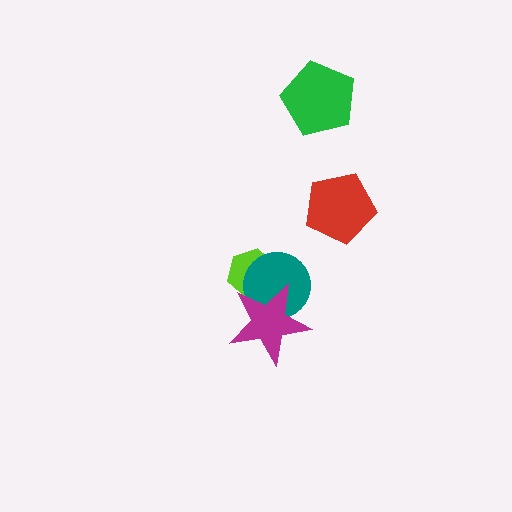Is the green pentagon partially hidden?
No, no other shape covers it.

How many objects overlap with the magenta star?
2 objects overlap with the magenta star.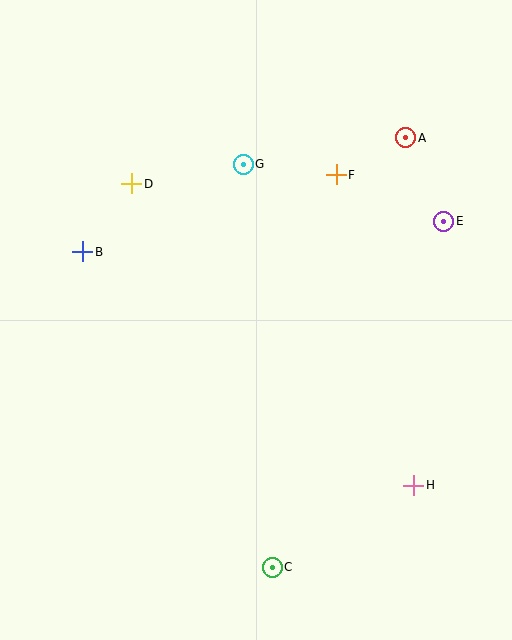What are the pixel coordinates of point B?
Point B is at (83, 252).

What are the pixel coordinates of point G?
Point G is at (243, 164).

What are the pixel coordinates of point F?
Point F is at (336, 175).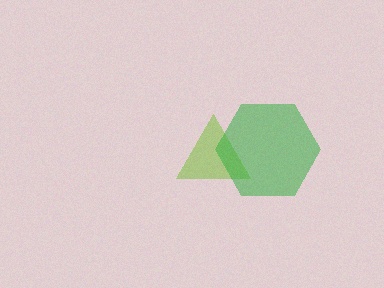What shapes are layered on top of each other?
The layered shapes are: a lime triangle, a green hexagon.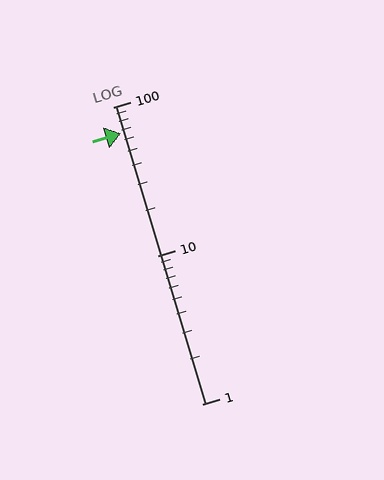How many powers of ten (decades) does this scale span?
The scale spans 2 decades, from 1 to 100.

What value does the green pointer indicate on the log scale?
The pointer indicates approximately 66.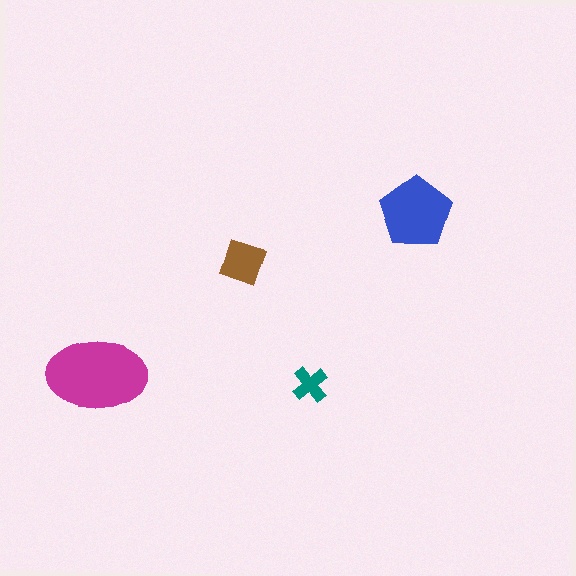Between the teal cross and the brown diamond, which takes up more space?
The brown diamond.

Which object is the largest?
The magenta ellipse.